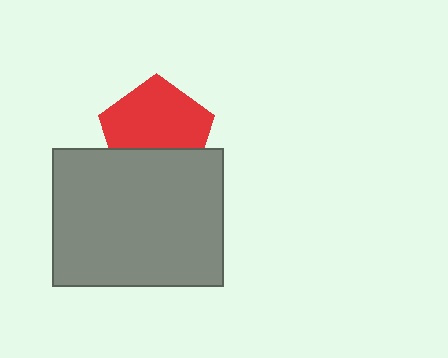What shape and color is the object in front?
The object in front is a gray rectangle.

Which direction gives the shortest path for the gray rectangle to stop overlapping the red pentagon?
Moving down gives the shortest separation.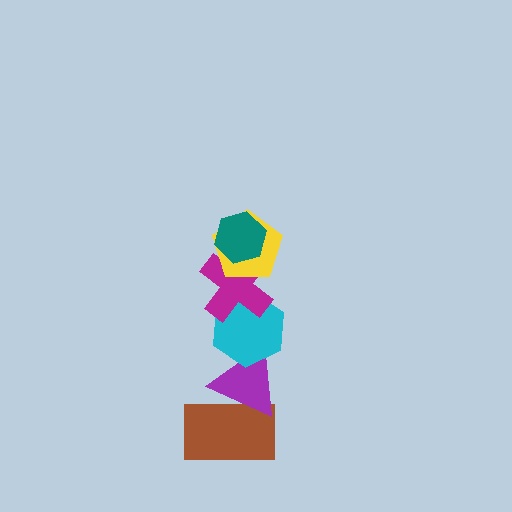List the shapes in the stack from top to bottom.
From top to bottom: the teal hexagon, the yellow pentagon, the magenta cross, the cyan hexagon, the purple triangle, the brown rectangle.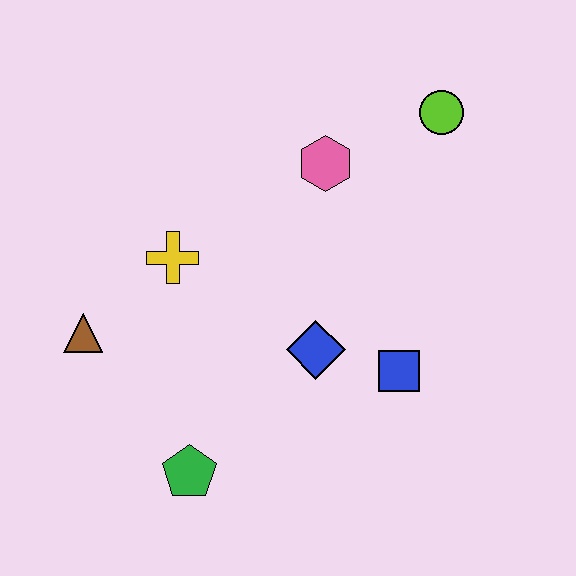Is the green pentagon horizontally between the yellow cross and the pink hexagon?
Yes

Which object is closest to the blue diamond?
The blue square is closest to the blue diamond.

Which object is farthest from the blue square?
The brown triangle is farthest from the blue square.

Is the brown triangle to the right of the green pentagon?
No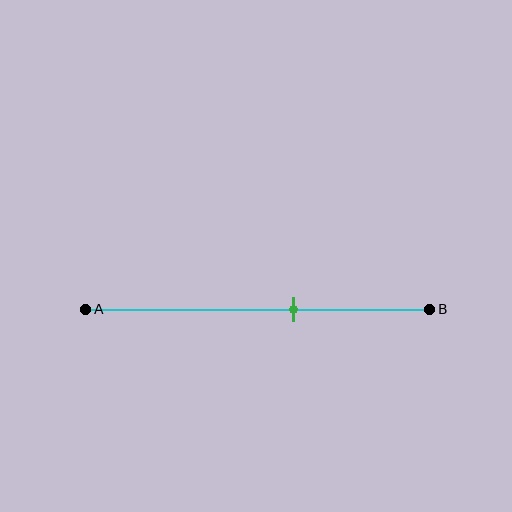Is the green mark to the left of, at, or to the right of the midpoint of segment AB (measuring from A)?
The green mark is to the right of the midpoint of segment AB.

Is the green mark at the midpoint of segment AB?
No, the mark is at about 60% from A, not at the 50% midpoint.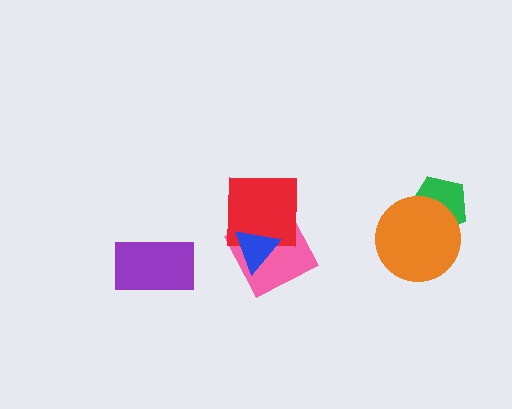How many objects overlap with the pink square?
2 objects overlap with the pink square.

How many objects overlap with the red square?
2 objects overlap with the red square.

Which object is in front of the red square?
The blue triangle is in front of the red square.